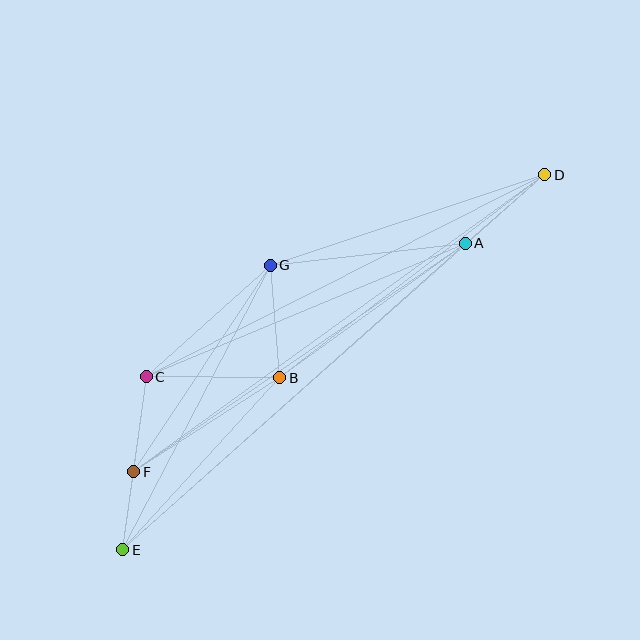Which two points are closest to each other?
Points E and F are closest to each other.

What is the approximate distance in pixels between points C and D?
The distance between C and D is approximately 447 pixels.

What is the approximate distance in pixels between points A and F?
The distance between A and F is approximately 403 pixels.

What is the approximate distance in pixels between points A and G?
The distance between A and G is approximately 196 pixels.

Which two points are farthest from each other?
Points D and E are farthest from each other.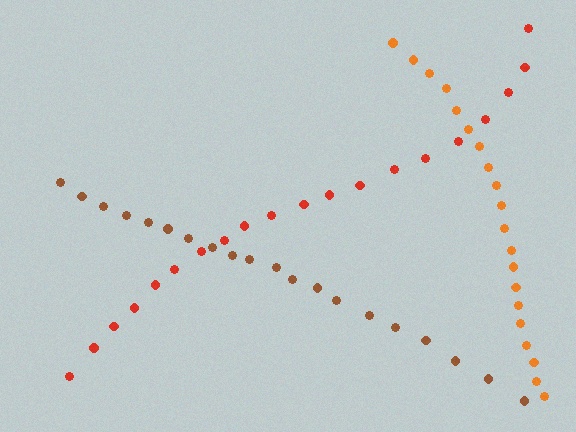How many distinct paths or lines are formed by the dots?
There are 3 distinct paths.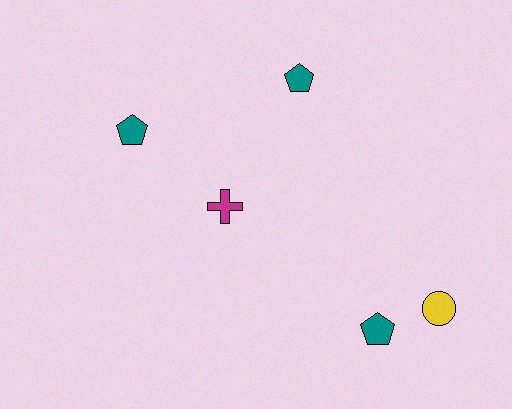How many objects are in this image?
There are 5 objects.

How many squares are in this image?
There are no squares.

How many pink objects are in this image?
There are no pink objects.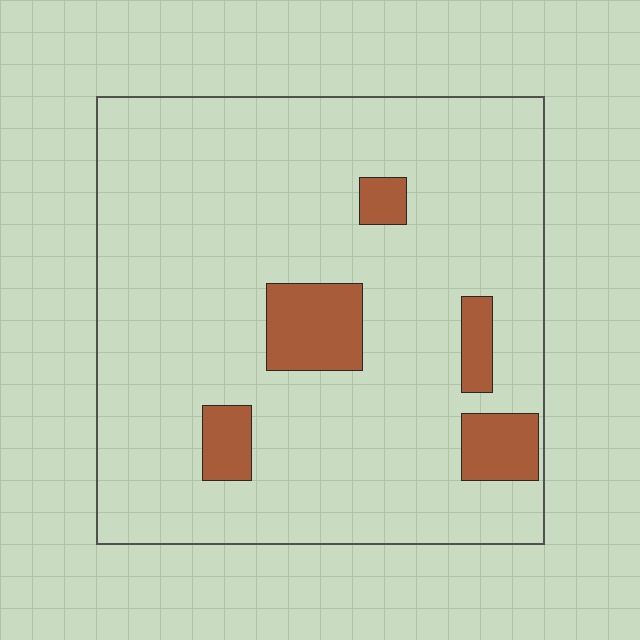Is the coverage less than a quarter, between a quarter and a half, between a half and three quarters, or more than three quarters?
Less than a quarter.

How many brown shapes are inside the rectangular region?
5.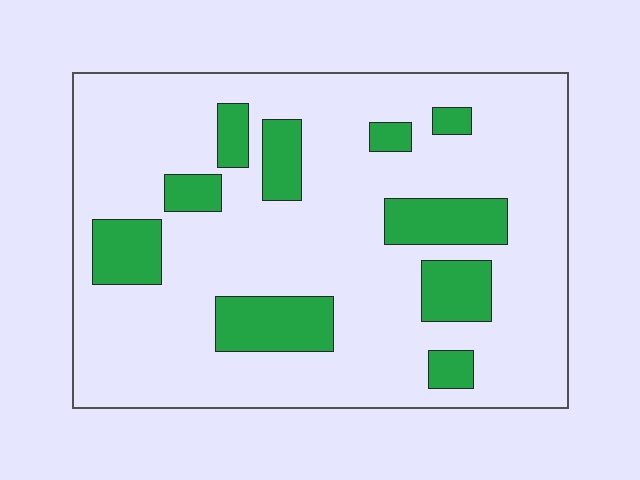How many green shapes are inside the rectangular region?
10.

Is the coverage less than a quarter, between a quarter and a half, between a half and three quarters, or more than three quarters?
Less than a quarter.